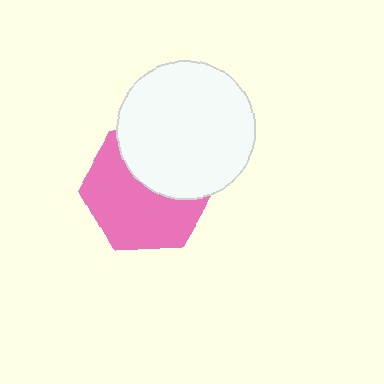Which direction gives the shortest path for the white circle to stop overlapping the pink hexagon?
Moving up gives the shortest separation.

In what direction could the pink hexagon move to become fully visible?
The pink hexagon could move down. That would shift it out from behind the white circle entirely.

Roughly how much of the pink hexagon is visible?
About half of it is visible (roughly 61%).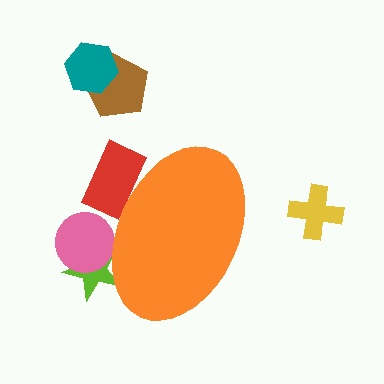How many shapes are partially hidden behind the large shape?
3 shapes are partially hidden.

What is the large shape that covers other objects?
An orange ellipse.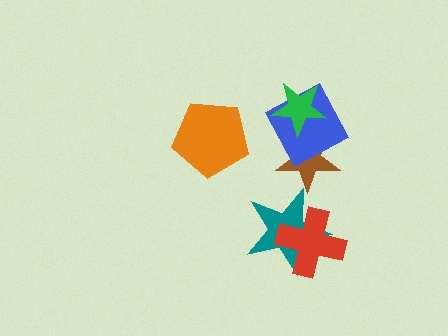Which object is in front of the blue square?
The green star is in front of the blue square.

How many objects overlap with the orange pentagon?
0 objects overlap with the orange pentagon.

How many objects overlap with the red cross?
1 object overlaps with the red cross.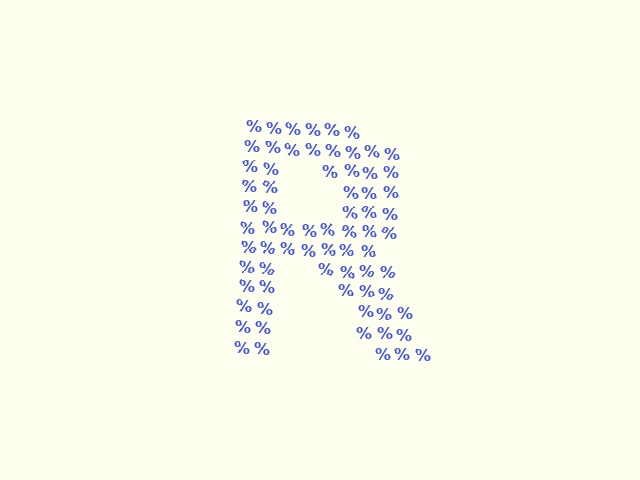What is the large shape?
The large shape is the letter R.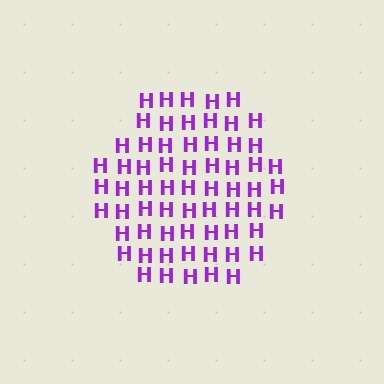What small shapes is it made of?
It is made of small letter H's.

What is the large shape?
The large shape is a hexagon.